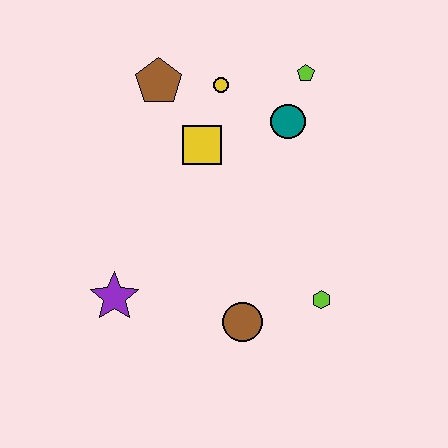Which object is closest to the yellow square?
The yellow circle is closest to the yellow square.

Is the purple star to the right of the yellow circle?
No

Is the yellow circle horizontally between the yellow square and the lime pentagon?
Yes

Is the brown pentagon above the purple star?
Yes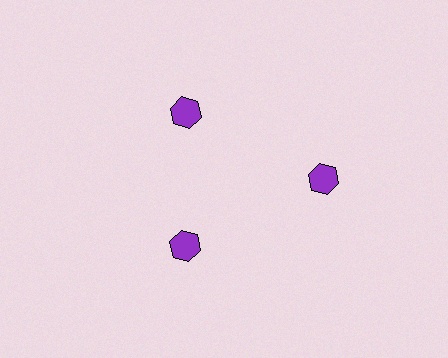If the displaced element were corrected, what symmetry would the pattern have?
It would have 3-fold rotational symmetry — the pattern would map onto itself every 120 degrees.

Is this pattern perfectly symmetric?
No. The 3 purple hexagons are arranged in a ring, but one element near the 3 o'clock position is pushed outward from the center, breaking the 3-fold rotational symmetry.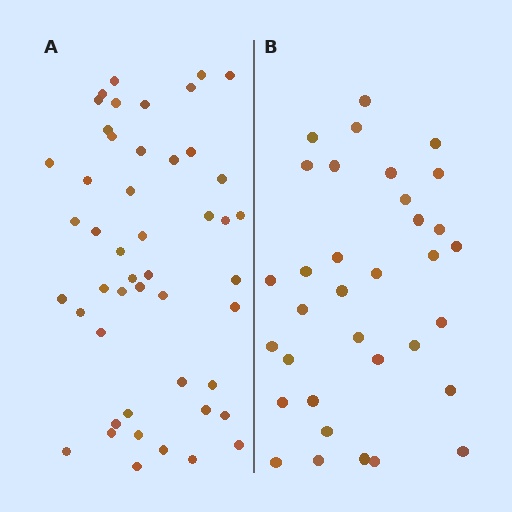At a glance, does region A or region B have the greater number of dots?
Region A (the left region) has more dots.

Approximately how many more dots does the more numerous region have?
Region A has approximately 15 more dots than region B.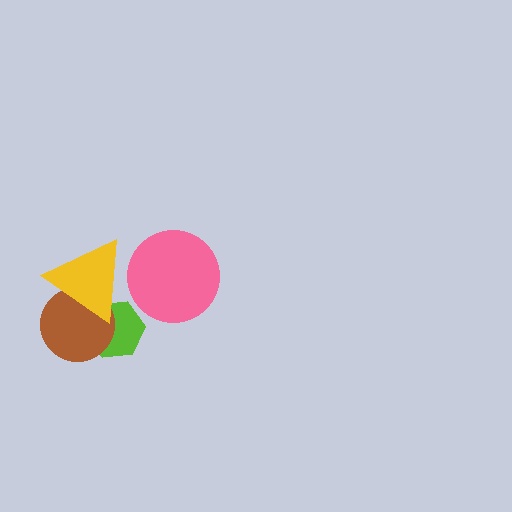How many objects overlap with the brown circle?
2 objects overlap with the brown circle.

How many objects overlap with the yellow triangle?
3 objects overlap with the yellow triangle.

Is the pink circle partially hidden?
Yes, it is partially covered by another shape.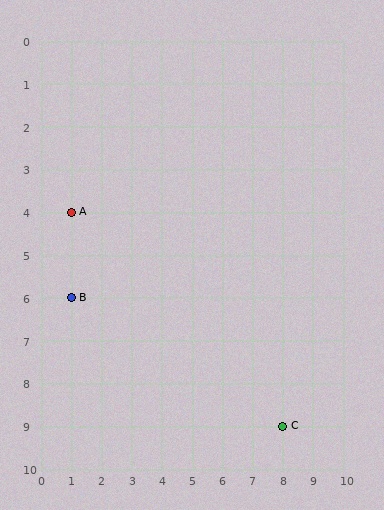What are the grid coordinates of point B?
Point B is at grid coordinates (1, 6).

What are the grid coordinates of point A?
Point A is at grid coordinates (1, 4).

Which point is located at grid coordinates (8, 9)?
Point C is at (8, 9).